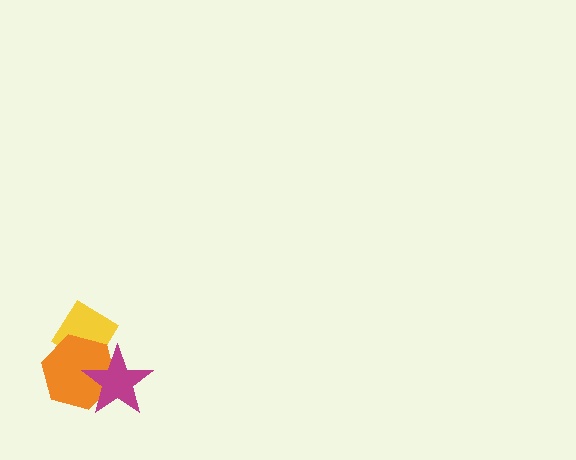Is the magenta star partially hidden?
No, no other shape covers it.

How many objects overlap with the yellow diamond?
2 objects overlap with the yellow diamond.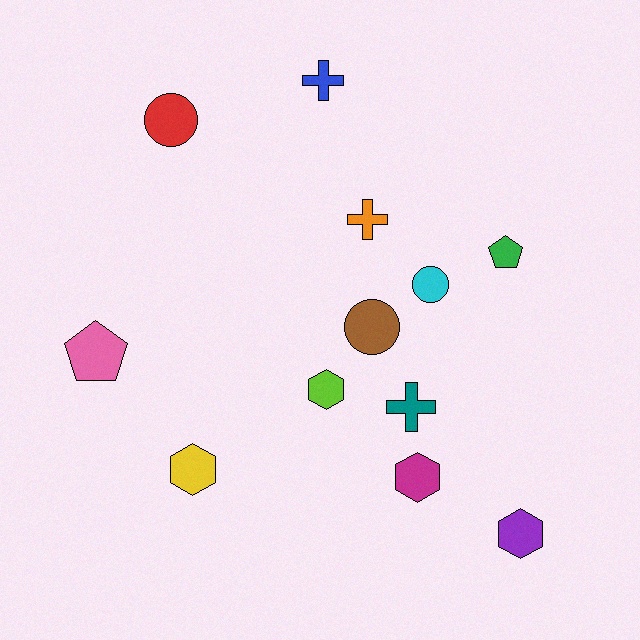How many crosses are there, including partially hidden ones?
There are 3 crosses.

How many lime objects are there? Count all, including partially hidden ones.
There is 1 lime object.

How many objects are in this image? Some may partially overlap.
There are 12 objects.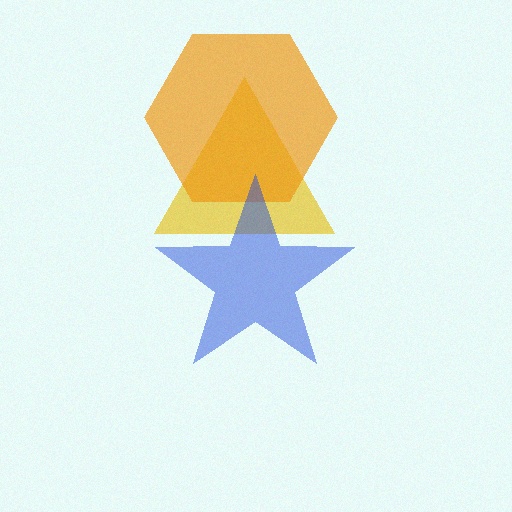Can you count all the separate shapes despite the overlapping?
Yes, there are 3 separate shapes.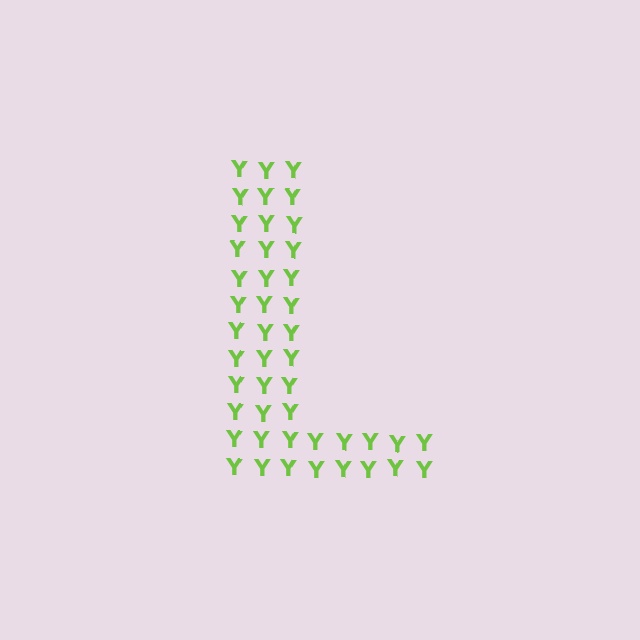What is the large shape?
The large shape is the letter L.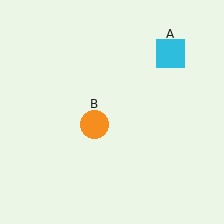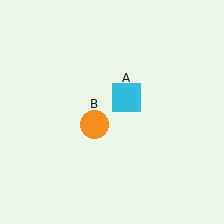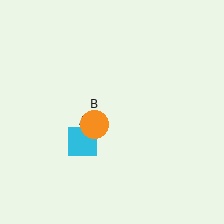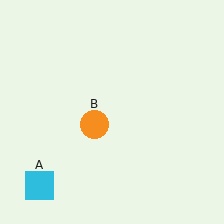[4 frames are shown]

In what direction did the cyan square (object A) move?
The cyan square (object A) moved down and to the left.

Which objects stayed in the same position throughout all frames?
Orange circle (object B) remained stationary.